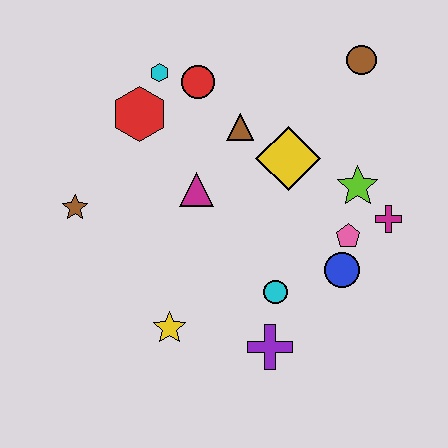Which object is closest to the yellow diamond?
The brown triangle is closest to the yellow diamond.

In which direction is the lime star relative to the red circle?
The lime star is to the right of the red circle.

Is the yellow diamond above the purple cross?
Yes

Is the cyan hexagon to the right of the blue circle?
No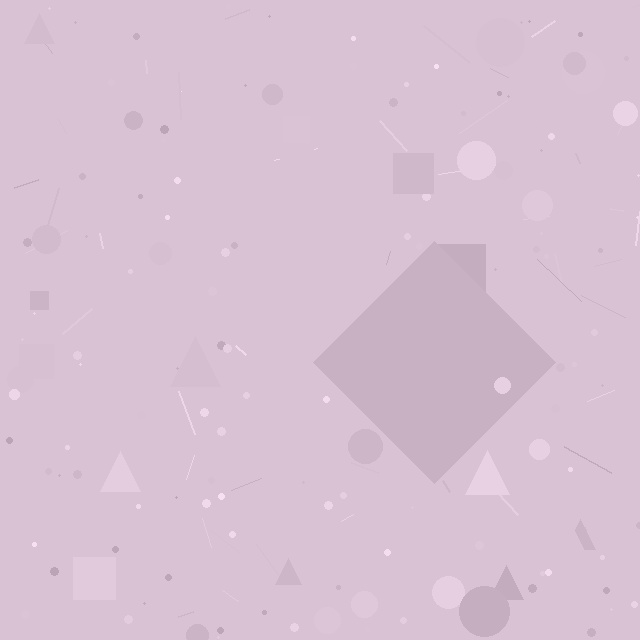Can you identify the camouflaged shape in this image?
The camouflaged shape is a diamond.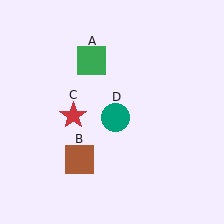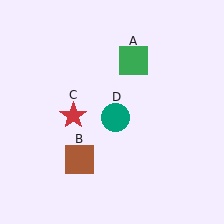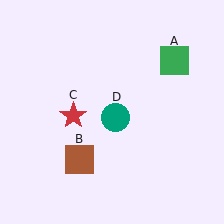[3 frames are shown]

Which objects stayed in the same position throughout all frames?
Brown square (object B) and red star (object C) and teal circle (object D) remained stationary.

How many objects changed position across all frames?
1 object changed position: green square (object A).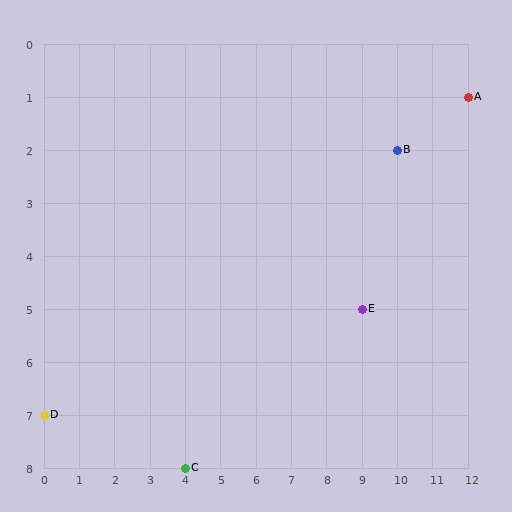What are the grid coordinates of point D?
Point D is at grid coordinates (0, 7).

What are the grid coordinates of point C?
Point C is at grid coordinates (4, 8).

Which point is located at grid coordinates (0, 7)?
Point D is at (0, 7).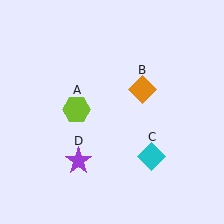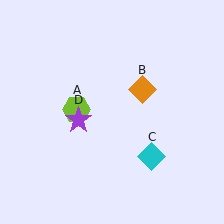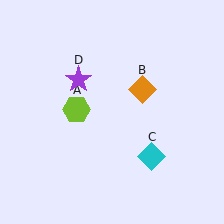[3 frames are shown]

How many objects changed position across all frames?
1 object changed position: purple star (object D).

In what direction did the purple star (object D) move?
The purple star (object D) moved up.